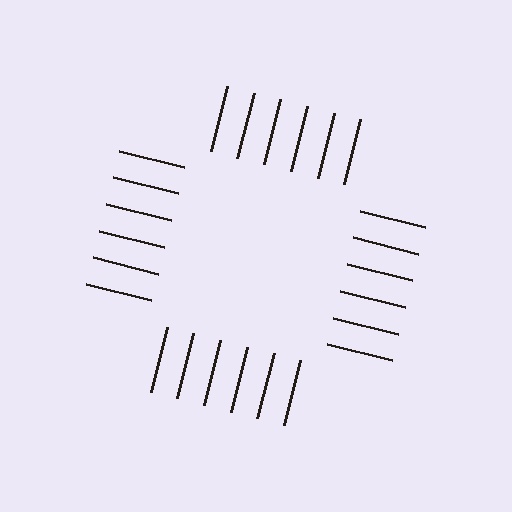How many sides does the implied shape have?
4 sides — the line-ends trace a square.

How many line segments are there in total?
24 — 6 along each of the 4 edges.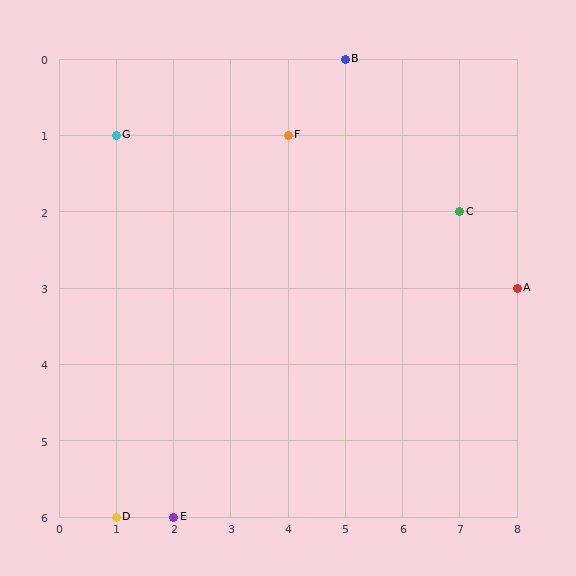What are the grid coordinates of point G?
Point G is at grid coordinates (1, 1).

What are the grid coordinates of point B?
Point B is at grid coordinates (5, 0).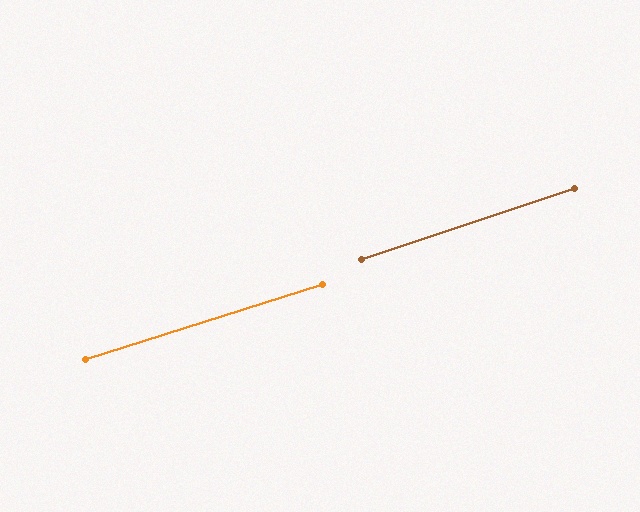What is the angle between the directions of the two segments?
Approximately 1 degree.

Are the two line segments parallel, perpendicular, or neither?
Parallel — their directions differ by only 0.9°.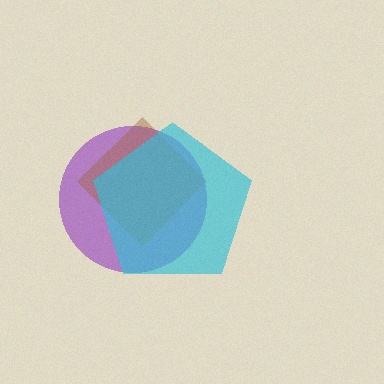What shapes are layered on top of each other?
The layered shapes are: a purple circle, a brown diamond, a cyan pentagon.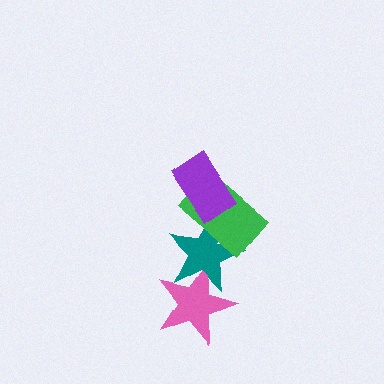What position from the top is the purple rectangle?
The purple rectangle is 1st from the top.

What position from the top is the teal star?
The teal star is 3rd from the top.